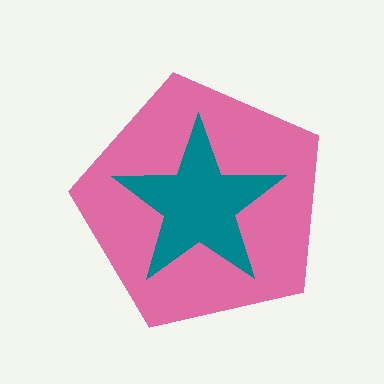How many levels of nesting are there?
2.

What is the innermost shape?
The teal star.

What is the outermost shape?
The pink pentagon.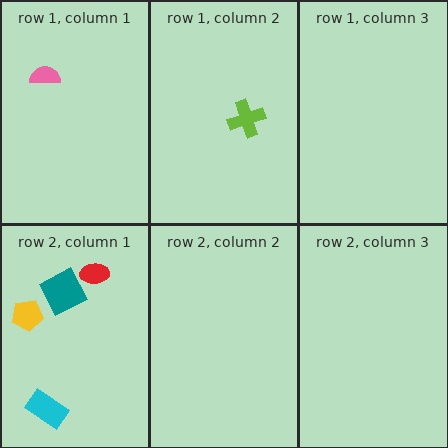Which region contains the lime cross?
The row 1, column 2 region.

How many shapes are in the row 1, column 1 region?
1.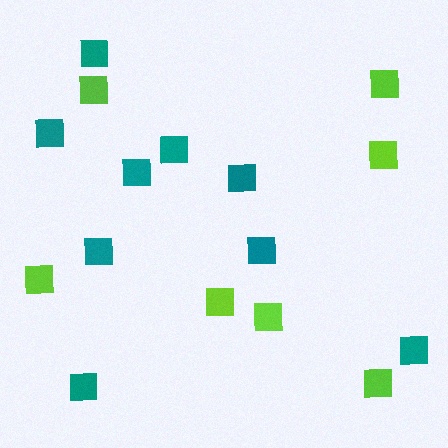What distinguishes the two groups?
There are 2 groups: one group of teal squares (9) and one group of lime squares (7).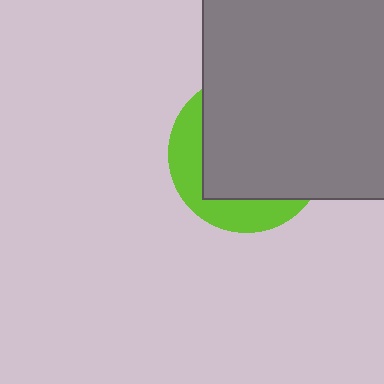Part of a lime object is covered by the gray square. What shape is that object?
It is a circle.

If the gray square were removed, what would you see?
You would see the complete lime circle.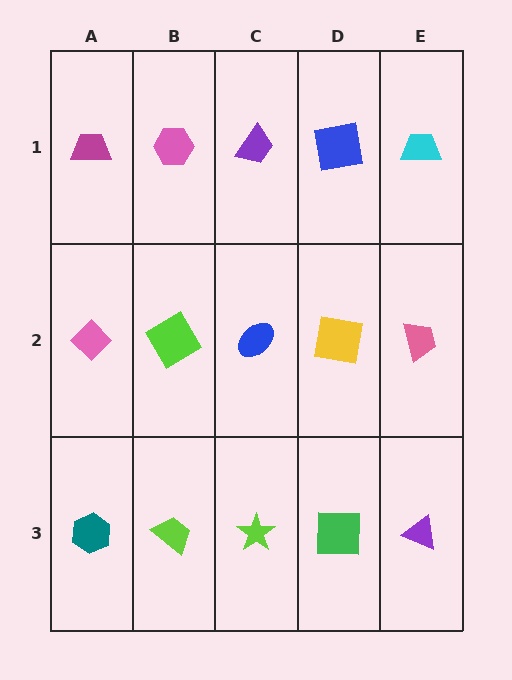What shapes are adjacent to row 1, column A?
A pink diamond (row 2, column A), a pink hexagon (row 1, column B).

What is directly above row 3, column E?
A pink trapezoid.